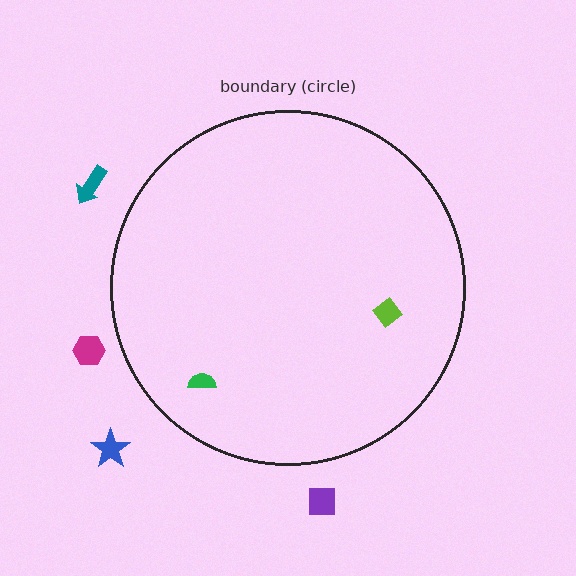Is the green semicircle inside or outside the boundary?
Inside.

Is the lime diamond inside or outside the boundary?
Inside.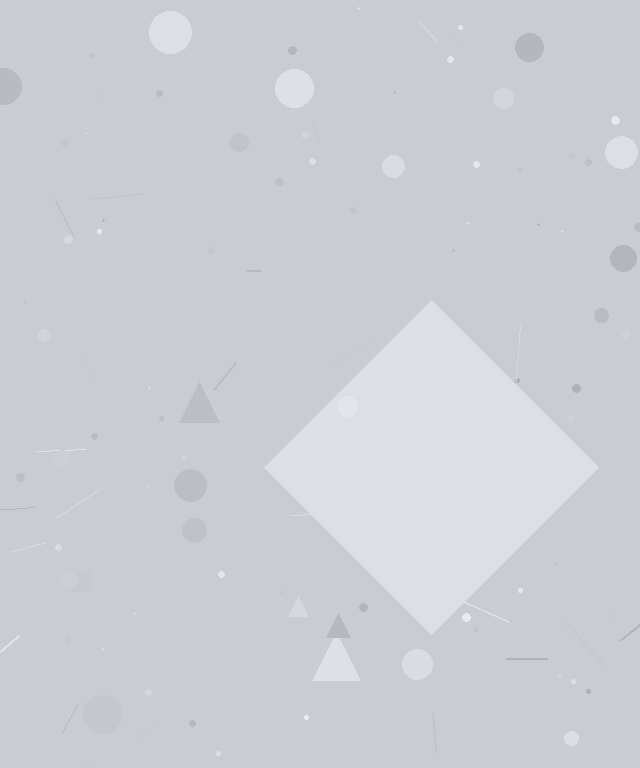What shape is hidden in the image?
A diamond is hidden in the image.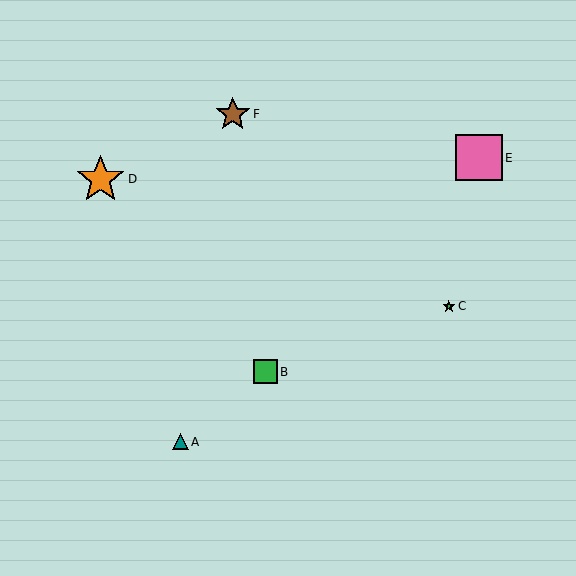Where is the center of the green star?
The center of the green star is at (449, 306).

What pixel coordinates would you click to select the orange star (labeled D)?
Click at (100, 179) to select the orange star D.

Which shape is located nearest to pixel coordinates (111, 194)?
The orange star (labeled D) at (100, 179) is nearest to that location.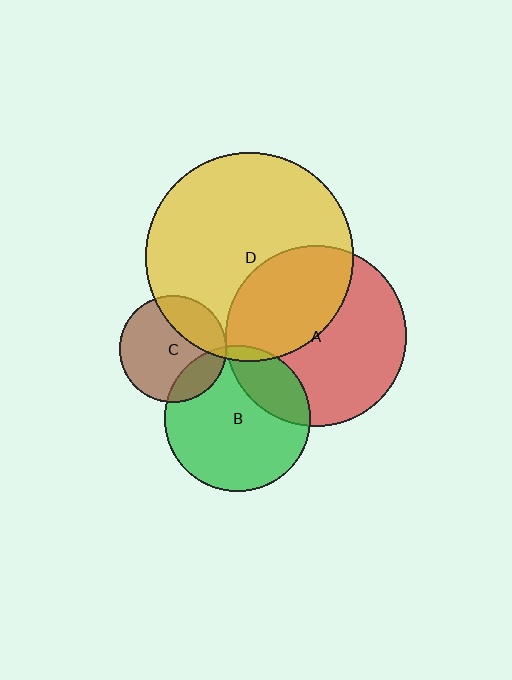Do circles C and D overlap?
Yes.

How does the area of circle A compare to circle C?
Approximately 2.8 times.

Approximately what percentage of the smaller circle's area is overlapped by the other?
Approximately 30%.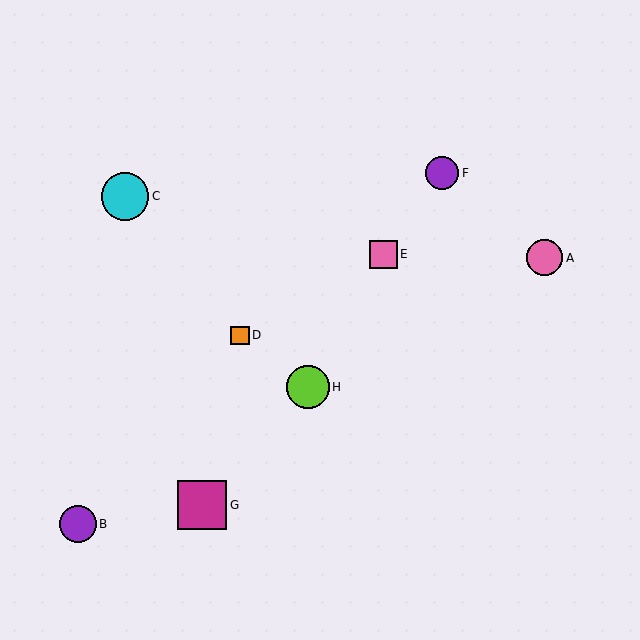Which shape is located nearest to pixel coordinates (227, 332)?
The orange square (labeled D) at (240, 335) is nearest to that location.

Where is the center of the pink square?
The center of the pink square is at (384, 254).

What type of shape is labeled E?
Shape E is a pink square.